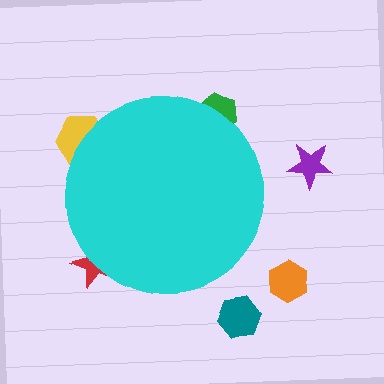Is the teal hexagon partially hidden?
No, the teal hexagon is fully visible.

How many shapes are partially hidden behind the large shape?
3 shapes are partially hidden.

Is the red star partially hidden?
Yes, the red star is partially hidden behind the cyan circle.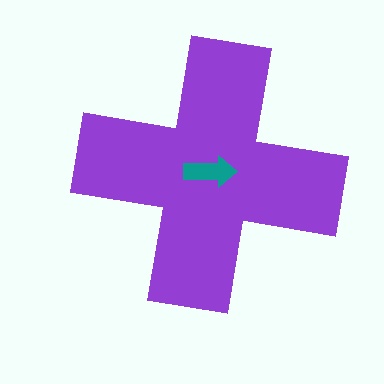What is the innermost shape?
The teal arrow.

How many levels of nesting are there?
2.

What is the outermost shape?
The purple cross.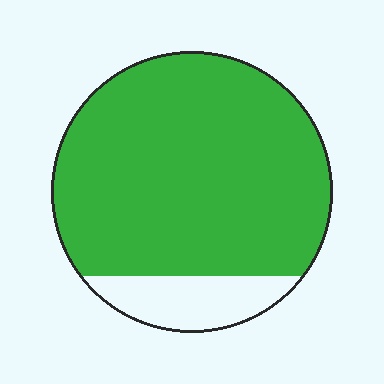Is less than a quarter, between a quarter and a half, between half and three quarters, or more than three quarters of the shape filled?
More than three quarters.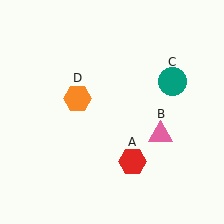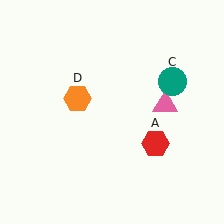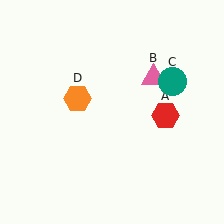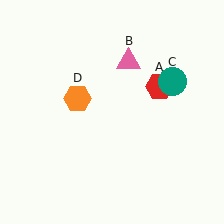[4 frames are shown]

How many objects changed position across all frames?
2 objects changed position: red hexagon (object A), pink triangle (object B).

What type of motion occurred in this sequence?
The red hexagon (object A), pink triangle (object B) rotated counterclockwise around the center of the scene.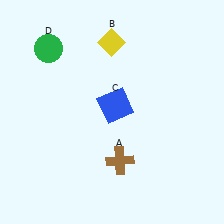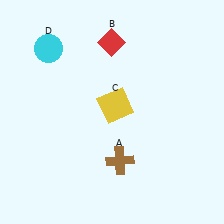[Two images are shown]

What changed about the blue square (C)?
In Image 1, C is blue. In Image 2, it changed to yellow.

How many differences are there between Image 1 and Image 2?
There are 3 differences between the two images.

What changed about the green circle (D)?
In Image 1, D is green. In Image 2, it changed to cyan.